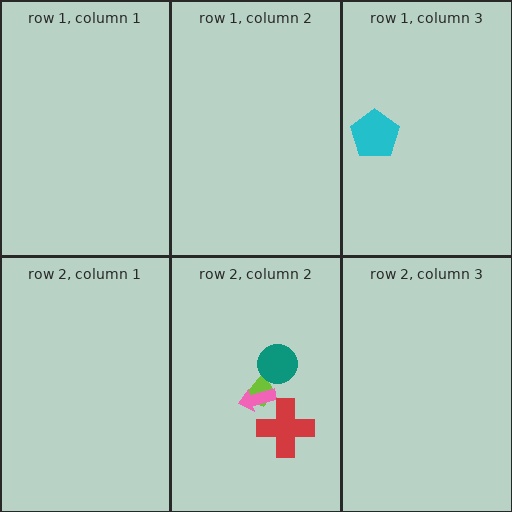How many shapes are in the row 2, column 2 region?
4.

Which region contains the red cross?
The row 2, column 2 region.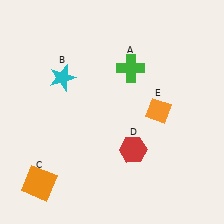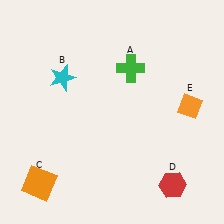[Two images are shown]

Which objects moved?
The objects that moved are: the red hexagon (D), the orange diamond (E).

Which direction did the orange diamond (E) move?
The orange diamond (E) moved right.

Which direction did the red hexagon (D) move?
The red hexagon (D) moved right.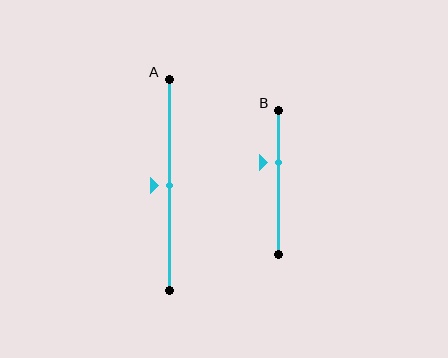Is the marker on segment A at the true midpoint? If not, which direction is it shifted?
Yes, the marker on segment A is at the true midpoint.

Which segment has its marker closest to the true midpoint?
Segment A has its marker closest to the true midpoint.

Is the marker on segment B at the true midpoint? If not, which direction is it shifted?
No, the marker on segment B is shifted upward by about 14% of the segment length.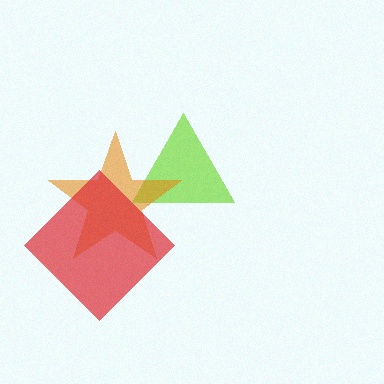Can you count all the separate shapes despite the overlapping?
Yes, there are 3 separate shapes.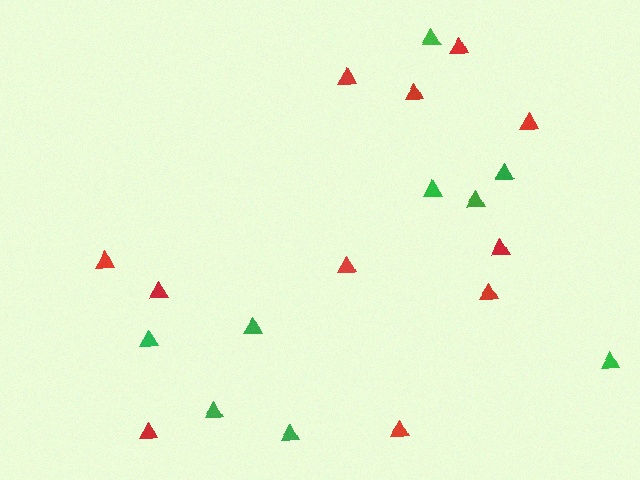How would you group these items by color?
There are 2 groups: one group of green triangles (9) and one group of red triangles (11).